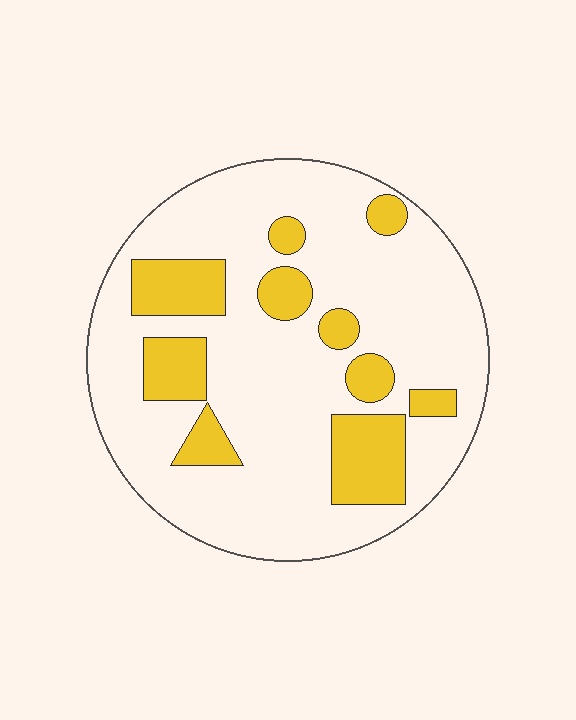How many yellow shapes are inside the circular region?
10.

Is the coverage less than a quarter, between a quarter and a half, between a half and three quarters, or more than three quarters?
Less than a quarter.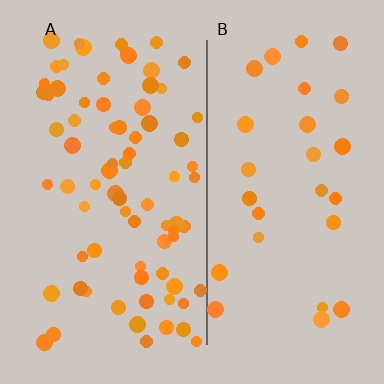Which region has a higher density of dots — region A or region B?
A (the left).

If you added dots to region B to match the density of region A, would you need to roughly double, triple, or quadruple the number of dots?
Approximately triple.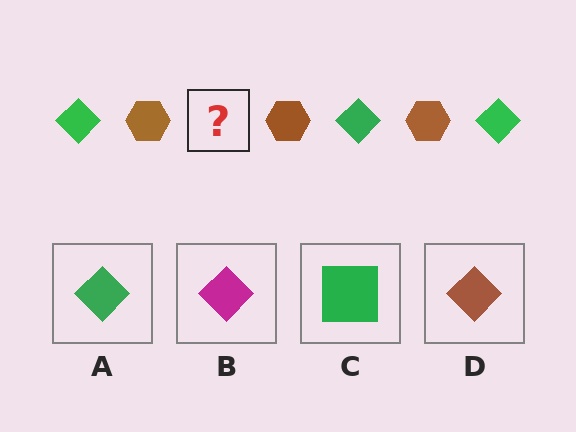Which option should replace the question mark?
Option A.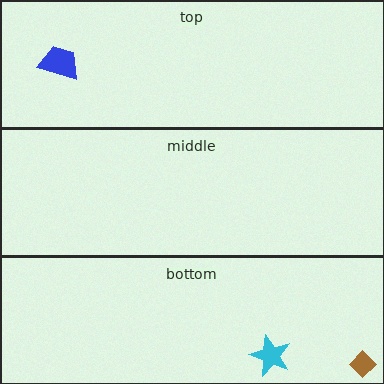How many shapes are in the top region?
1.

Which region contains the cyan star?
The bottom region.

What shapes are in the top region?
The blue trapezoid.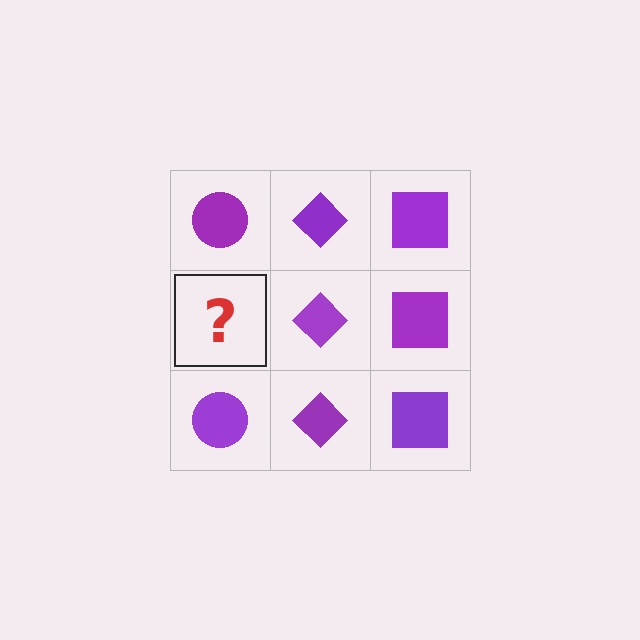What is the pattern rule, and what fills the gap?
The rule is that each column has a consistent shape. The gap should be filled with a purple circle.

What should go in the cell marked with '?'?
The missing cell should contain a purple circle.